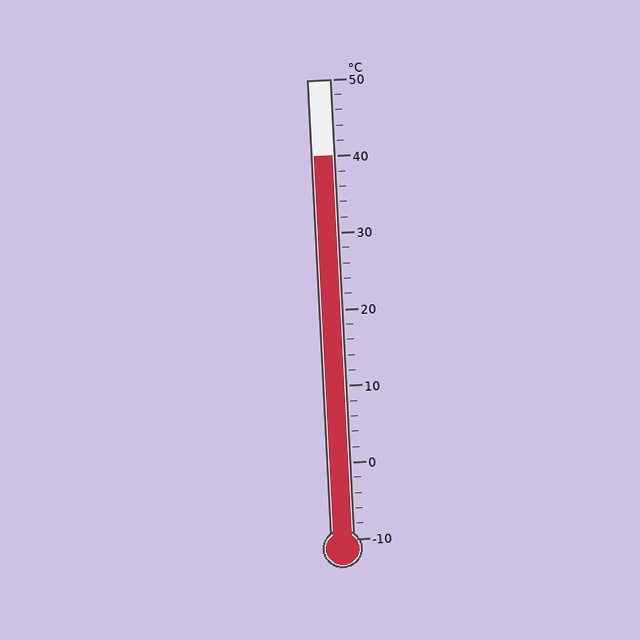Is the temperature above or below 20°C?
The temperature is above 20°C.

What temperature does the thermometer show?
The thermometer shows approximately 40°C.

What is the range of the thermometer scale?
The thermometer scale ranges from -10°C to 50°C.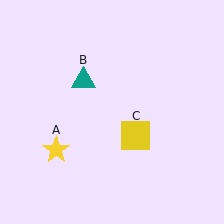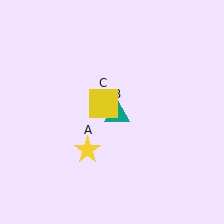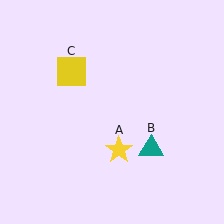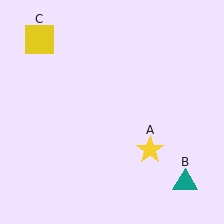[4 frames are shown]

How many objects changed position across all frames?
3 objects changed position: yellow star (object A), teal triangle (object B), yellow square (object C).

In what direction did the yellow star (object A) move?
The yellow star (object A) moved right.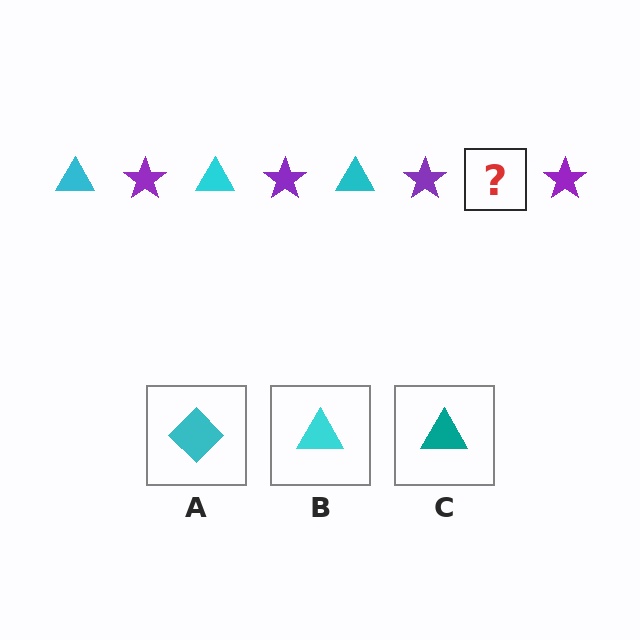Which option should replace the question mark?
Option B.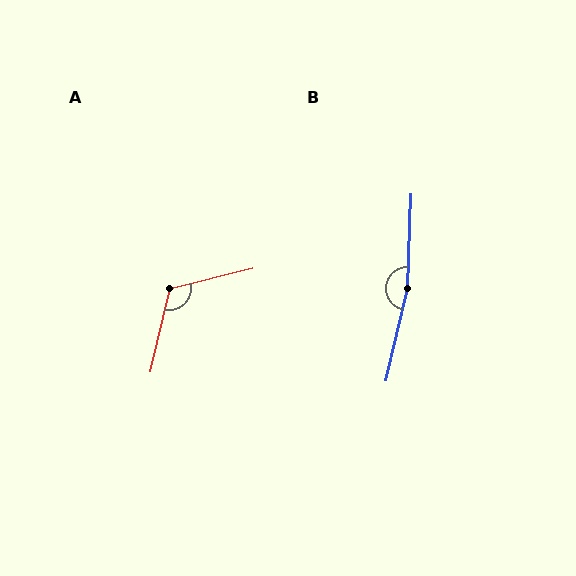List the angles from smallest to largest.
A (117°), B (169°).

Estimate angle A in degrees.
Approximately 117 degrees.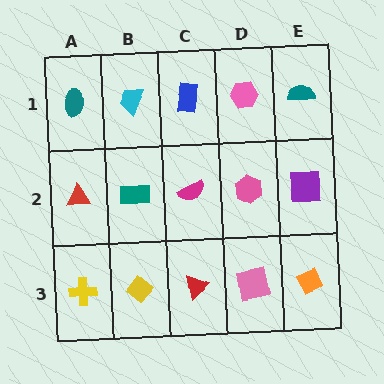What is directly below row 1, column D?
A pink hexagon.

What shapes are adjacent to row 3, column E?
A purple square (row 2, column E), a pink square (row 3, column D).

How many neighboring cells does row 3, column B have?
3.